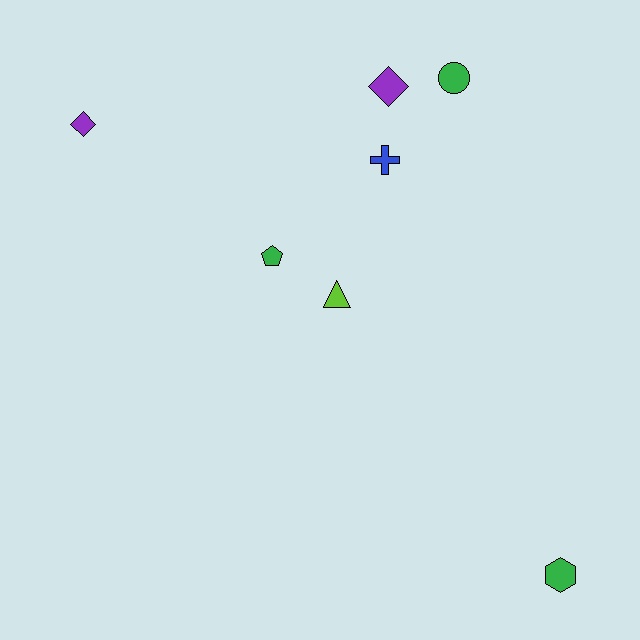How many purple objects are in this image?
There are 2 purple objects.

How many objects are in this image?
There are 7 objects.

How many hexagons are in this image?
There is 1 hexagon.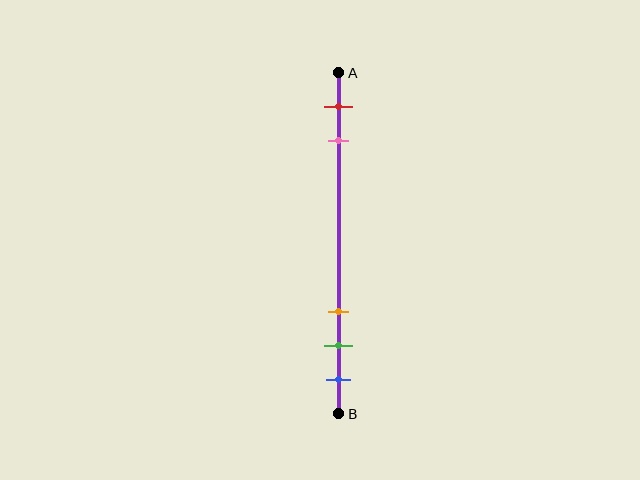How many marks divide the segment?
There are 5 marks dividing the segment.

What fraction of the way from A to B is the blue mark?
The blue mark is approximately 90% (0.9) of the way from A to B.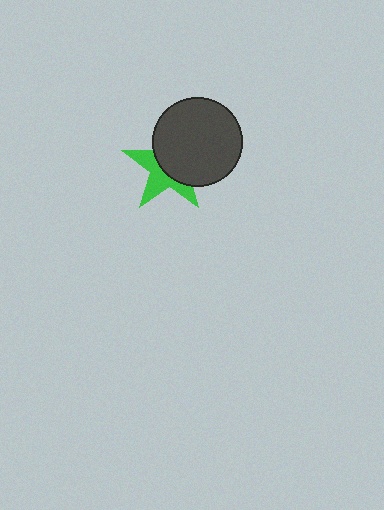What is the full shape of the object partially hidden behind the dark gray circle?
The partially hidden object is a green star.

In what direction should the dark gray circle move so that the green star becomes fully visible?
The dark gray circle should move toward the upper-right. That is the shortest direction to clear the overlap and leave the green star fully visible.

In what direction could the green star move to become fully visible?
The green star could move toward the lower-left. That would shift it out from behind the dark gray circle entirely.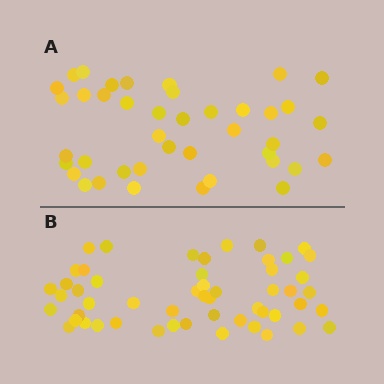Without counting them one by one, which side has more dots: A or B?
Region B (the bottom region) has more dots.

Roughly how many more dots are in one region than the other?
Region B has roughly 12 or so more dots than region A.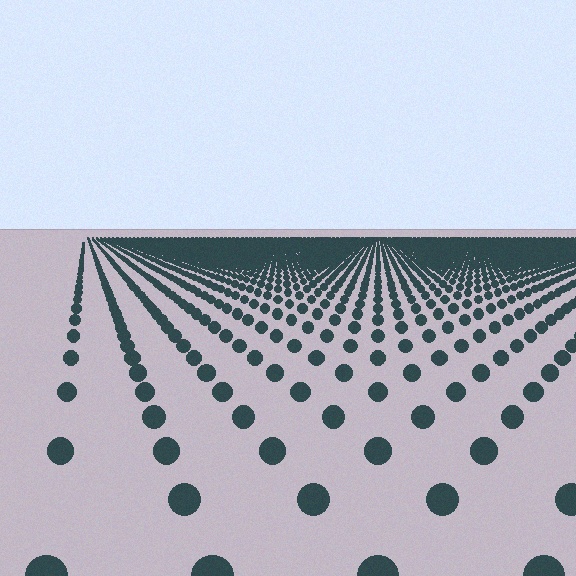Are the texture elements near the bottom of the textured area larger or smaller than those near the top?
Larger. Near the bottom, elements are closer to the viewer and appear at a bigger on-screen size.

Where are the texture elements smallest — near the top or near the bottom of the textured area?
Near the top.